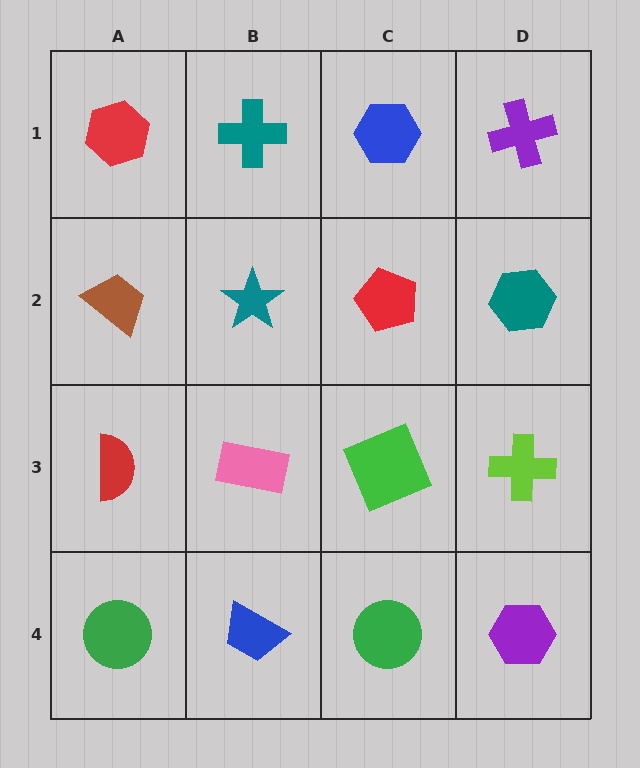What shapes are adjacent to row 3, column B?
A teal star (row 2, column B), a blue trapezoid (row 4, column B), a red semicircle (row 3, column A), a green square (row 3, column C).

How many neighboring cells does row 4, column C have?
3.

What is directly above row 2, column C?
A blue hexagon.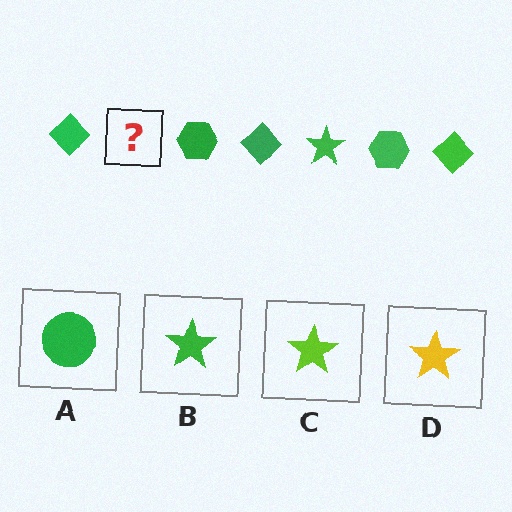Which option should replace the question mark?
Option B.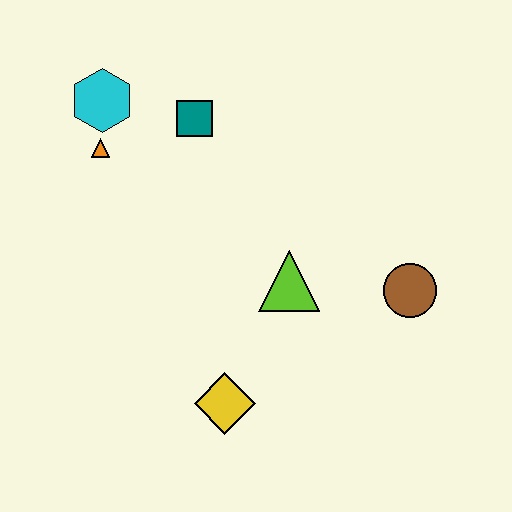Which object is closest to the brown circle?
The lime triangle is closest to the brown circle.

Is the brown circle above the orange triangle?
No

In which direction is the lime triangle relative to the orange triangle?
The lime triangle is to the right of the orange triangle.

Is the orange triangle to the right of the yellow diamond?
No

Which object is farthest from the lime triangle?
The cyan hexagon is farthest from the lime triangle.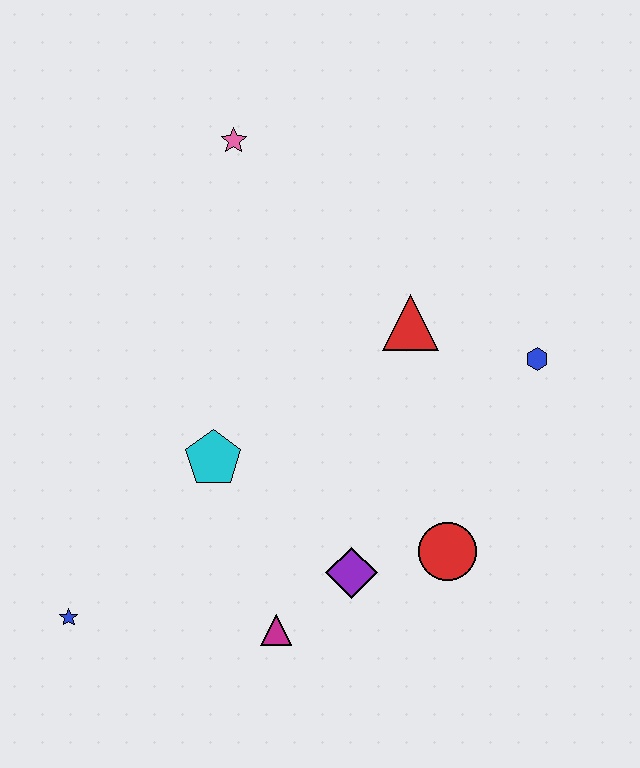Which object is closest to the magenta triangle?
The purple diamond is closest to the magenta triangle.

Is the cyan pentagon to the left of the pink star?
Yes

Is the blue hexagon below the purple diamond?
No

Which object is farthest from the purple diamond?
The pink star is farthest from the purple diamond.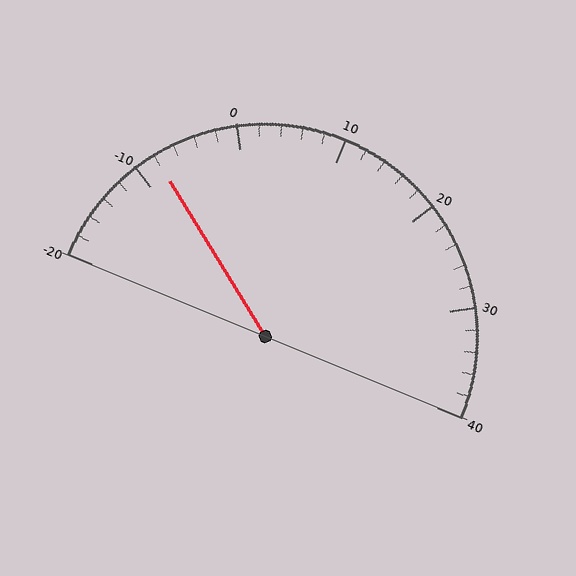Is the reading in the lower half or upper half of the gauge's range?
The reading is in the lower half of the range (-20 to 40).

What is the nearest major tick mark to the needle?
The nearest major tick mark is -10.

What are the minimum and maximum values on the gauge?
The gauge ranges from -20 to 40.